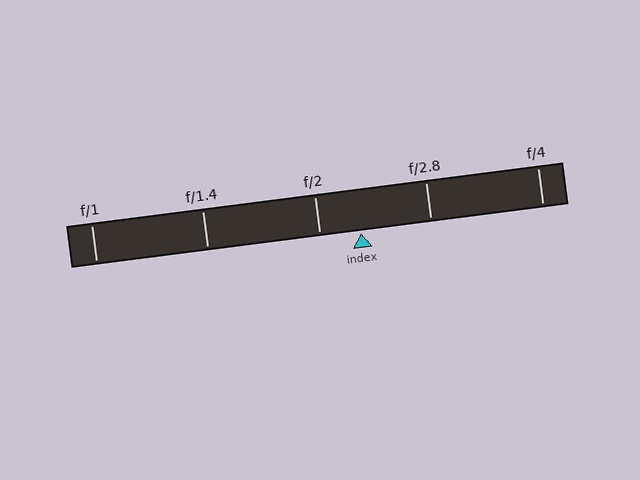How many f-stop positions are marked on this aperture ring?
There are 5 f-stop positions marked.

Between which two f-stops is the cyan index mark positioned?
The index mark is between f/2 and f/2.8.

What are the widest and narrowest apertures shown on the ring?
The widest aperture shown is f/1 and the narrowest is f/4.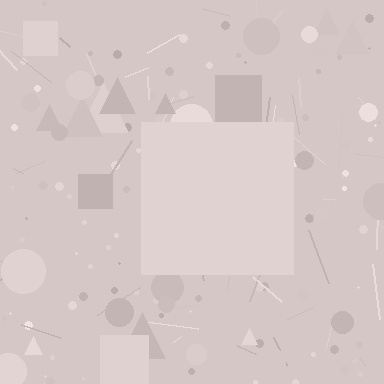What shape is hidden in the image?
A square is hidden in the image.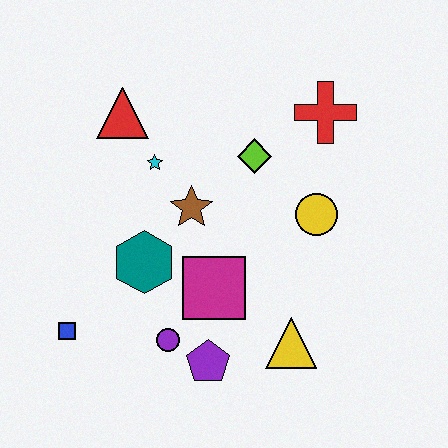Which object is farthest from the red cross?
The blue square is farthest from the red cross.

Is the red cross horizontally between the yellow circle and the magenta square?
No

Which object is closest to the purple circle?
The purple pentagon is closest to the purple circle.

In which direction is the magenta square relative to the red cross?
The magenta square is below the red cross.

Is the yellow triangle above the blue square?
No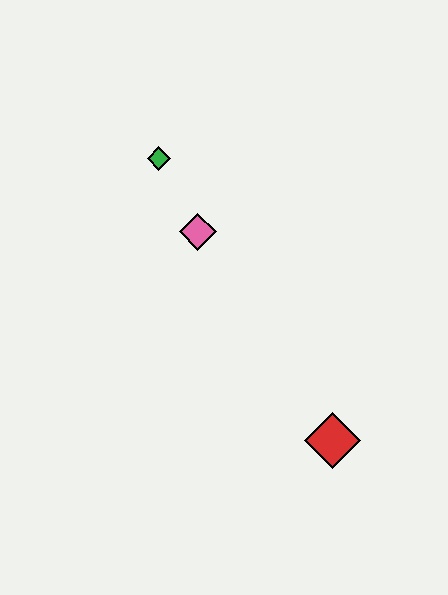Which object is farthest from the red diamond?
The green diamond is farthest from the red diamond.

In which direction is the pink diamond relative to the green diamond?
The pink diamond is below the green diamond.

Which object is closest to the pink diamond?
The green diamond is closest to the pink diamond.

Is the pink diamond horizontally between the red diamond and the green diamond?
Yes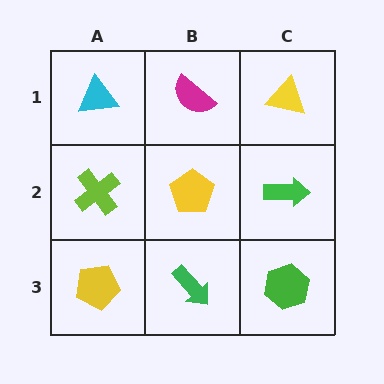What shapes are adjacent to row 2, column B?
A magenta semicircle (row 1, column B), a green arrow (row 3, column B), a lime cross (row 2, column A), a green arrow (row 2, column C).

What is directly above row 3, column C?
A green arrow.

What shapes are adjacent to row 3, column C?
A green arrow (row 2, column C), a green arrow (row 3, column B).